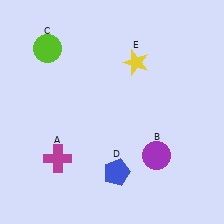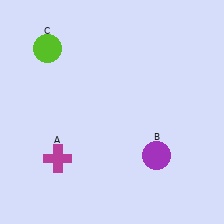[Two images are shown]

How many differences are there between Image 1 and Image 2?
There are 2 differences between the two images.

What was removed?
The yellow star (E), the blue pentagon (D) were removed in Image 2.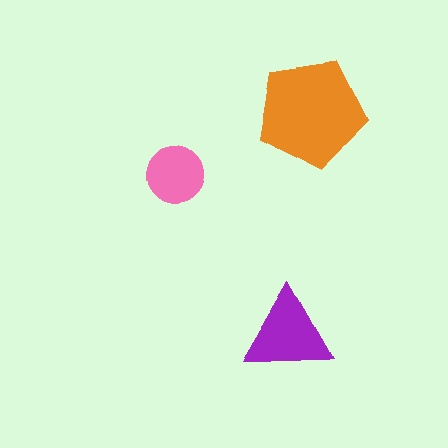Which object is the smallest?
The pink circle.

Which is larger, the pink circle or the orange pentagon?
The orange pentagon.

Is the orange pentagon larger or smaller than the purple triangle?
Larger.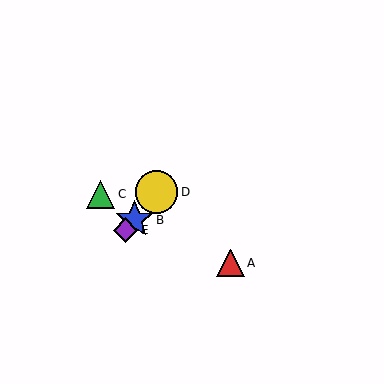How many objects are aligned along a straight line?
3 objects (B, D, E) are aligned along a straight line.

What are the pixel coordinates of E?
Object E is at (126, 230).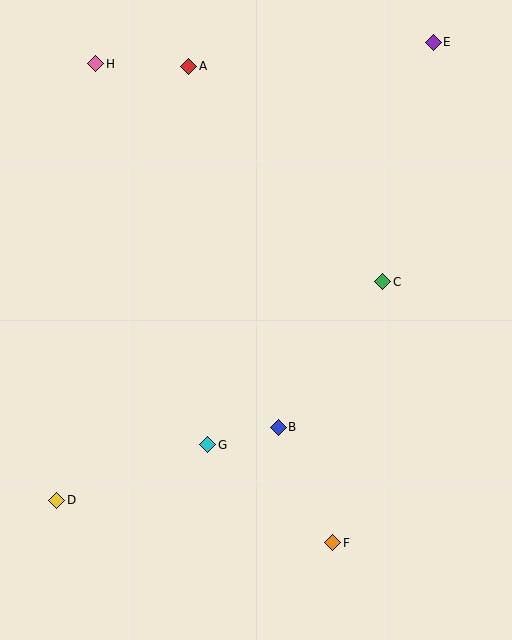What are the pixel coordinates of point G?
Point G is at (208, 445).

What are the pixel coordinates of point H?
Point H is at (96, 64).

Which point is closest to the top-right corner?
Point E is closest to the top-right corner.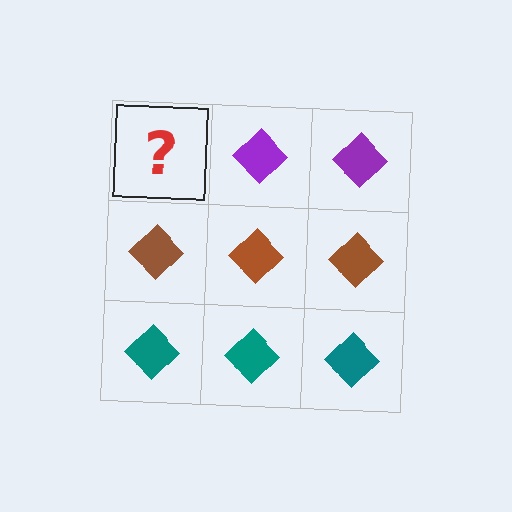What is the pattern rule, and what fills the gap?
The rule is that each row has a consistent color. The gap should be filled with a purple diamond.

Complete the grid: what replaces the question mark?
The question mark should be replaced with a purple diamond.